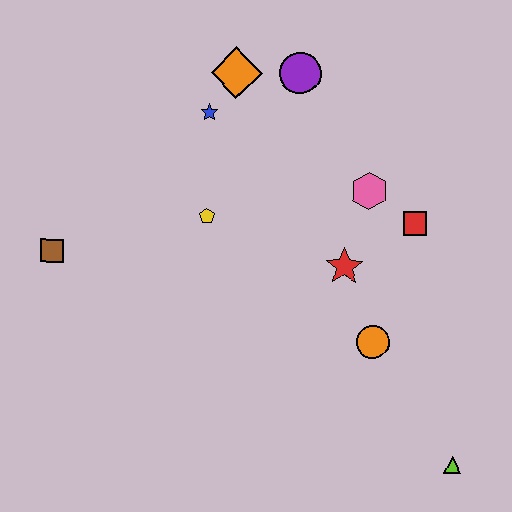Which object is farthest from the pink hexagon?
The brown square is farthest from the pink hexagon.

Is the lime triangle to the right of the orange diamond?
Yes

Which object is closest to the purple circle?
The orange diamond is closest to the purple circle.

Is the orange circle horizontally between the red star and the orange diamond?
No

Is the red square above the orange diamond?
No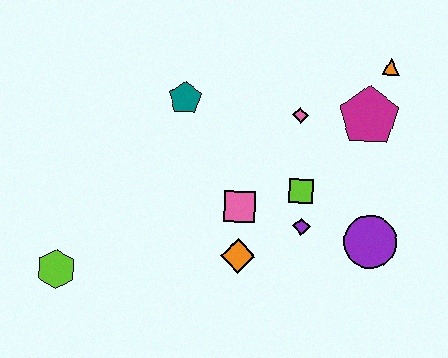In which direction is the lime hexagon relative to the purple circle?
The lime hexagon is to the left of the purple circle.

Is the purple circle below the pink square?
Yes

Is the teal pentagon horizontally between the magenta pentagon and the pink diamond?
No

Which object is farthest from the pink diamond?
The lime hexagon is farthest from the pink diamond.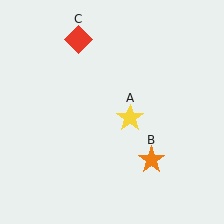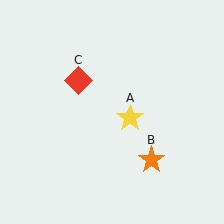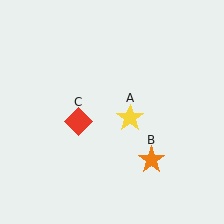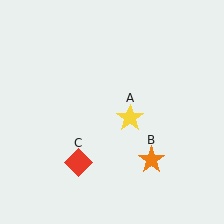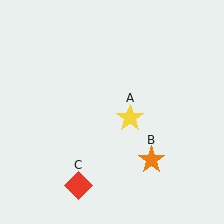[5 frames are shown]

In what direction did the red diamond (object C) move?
The red diamond (object C) moved down.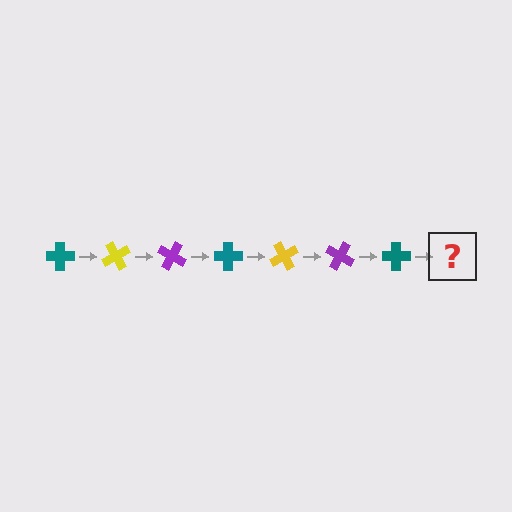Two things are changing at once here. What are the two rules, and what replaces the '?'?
The two rules are that it rotates 60 degrees each step and the color cycles through teal, yellow, and purple. The '?' should be a yellow cross, rotated 420 degrees from the start.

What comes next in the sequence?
The next element should be a yellow cross, rotated 420 degrees from the start.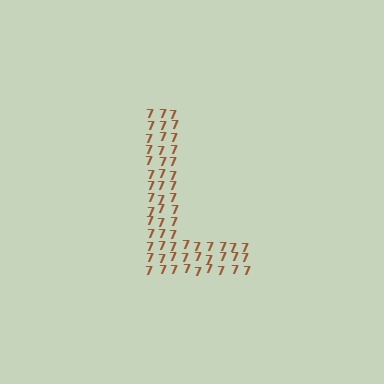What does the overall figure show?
The overall figure shows the letter L.